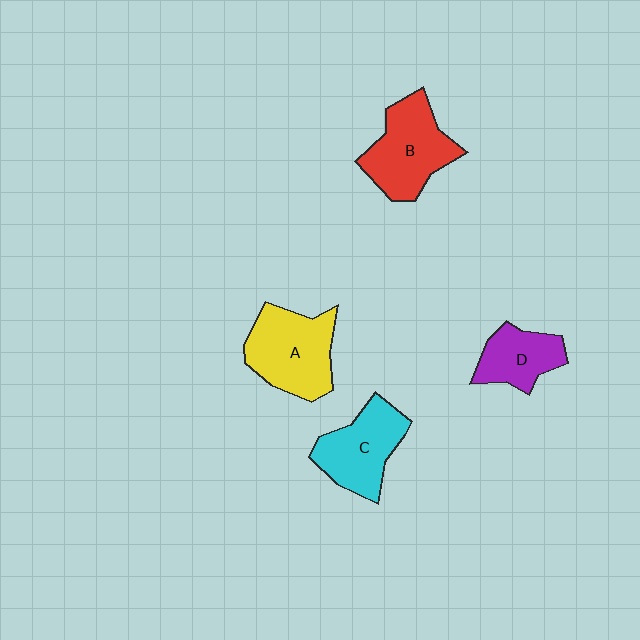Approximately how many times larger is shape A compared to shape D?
Approximately 1.6 times.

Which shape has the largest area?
Shape A (yellow).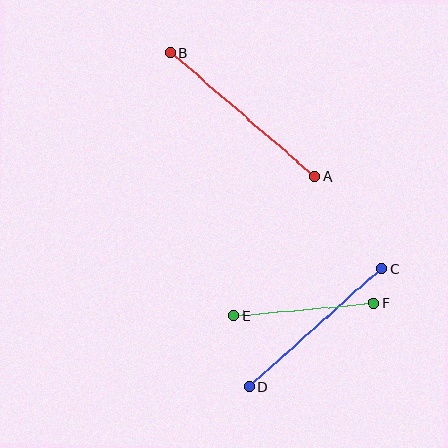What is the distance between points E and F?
The distance is approximately 141 pixels.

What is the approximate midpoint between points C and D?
The midpoint is at approximately (316, 327) pixels.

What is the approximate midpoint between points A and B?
The midpoint is at approximately (243, 114) pixels.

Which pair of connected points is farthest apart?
Points A and B are farthest apart.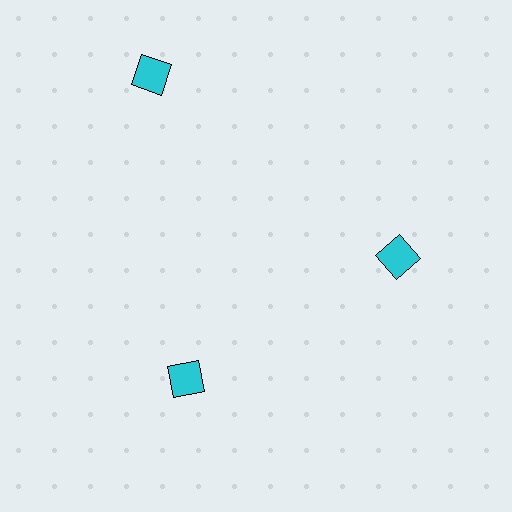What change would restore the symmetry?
The symmetry would be restored by moving it inward, back onto the ring so that all 3 diamonds sit at equal angles and equal distance from the center.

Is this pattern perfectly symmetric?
No. The 3 cyan diamonds are arranged in a ring, but one element near the 11 o'clock position is pushed outward from the center, breaking the 3-fold rotational symmetry.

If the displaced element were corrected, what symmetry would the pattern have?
It would have 3-fold rotational symmetry — the pattern would map onto itself every 120 degrees.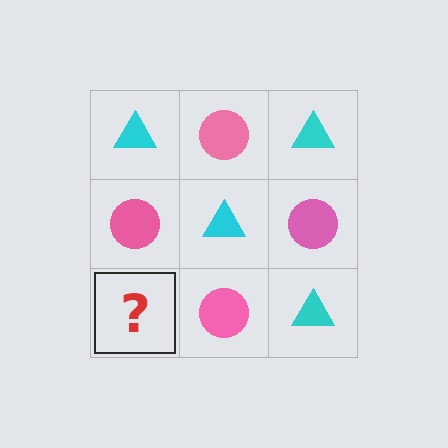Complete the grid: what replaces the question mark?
The question mark should be replaced with a cyan triangle.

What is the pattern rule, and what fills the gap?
The rule is that it alternates cyan triangle and pink circle in a checkerboard pattern. The gap should be filled with a cyan triangle.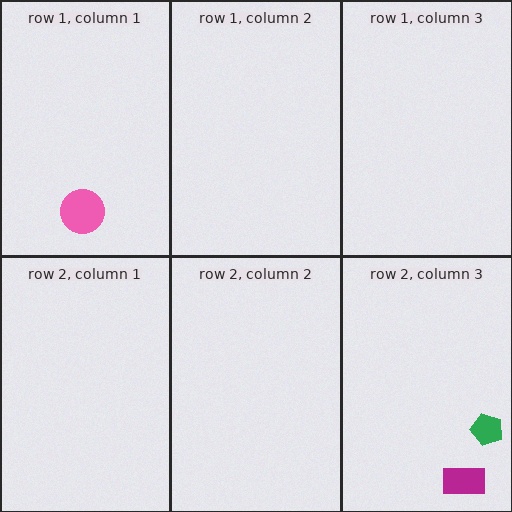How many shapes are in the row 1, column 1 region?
1.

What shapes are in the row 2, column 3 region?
The green pentagon, the magenta rectangle.